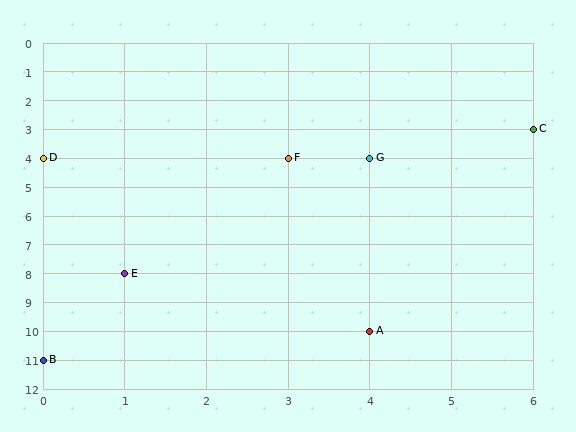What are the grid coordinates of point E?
Point E is at grid coordinates (1, 8).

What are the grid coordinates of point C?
Point C is at grid coordinates (6, 3).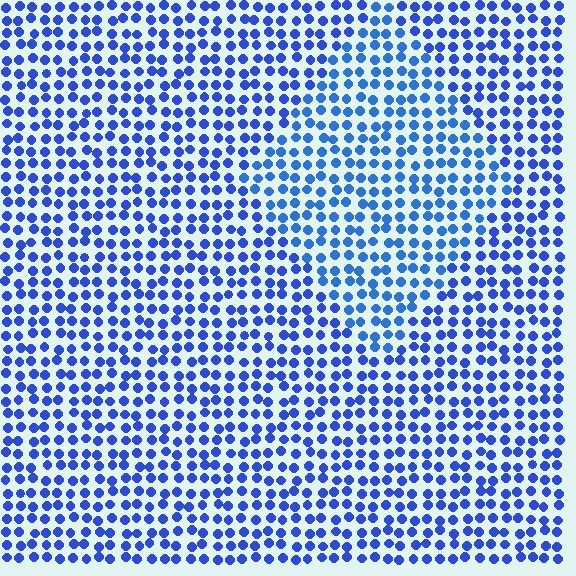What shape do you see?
I see a diamond.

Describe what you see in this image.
The image is filled with small blue elements in a uniform arrangement. A diamond-shaped region is visible where the elements are tinted to a slightly different hue, forming a subtle color boundary.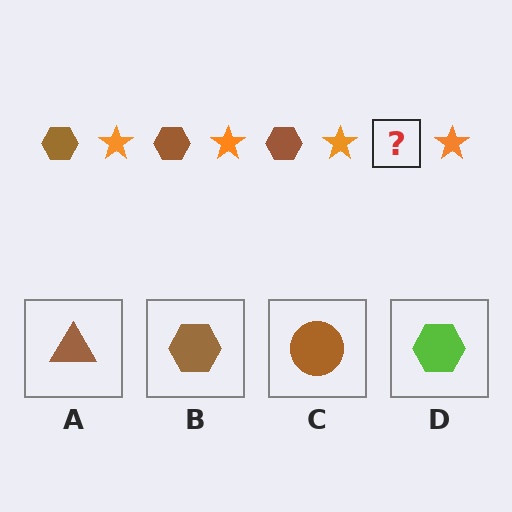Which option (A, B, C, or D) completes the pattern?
B.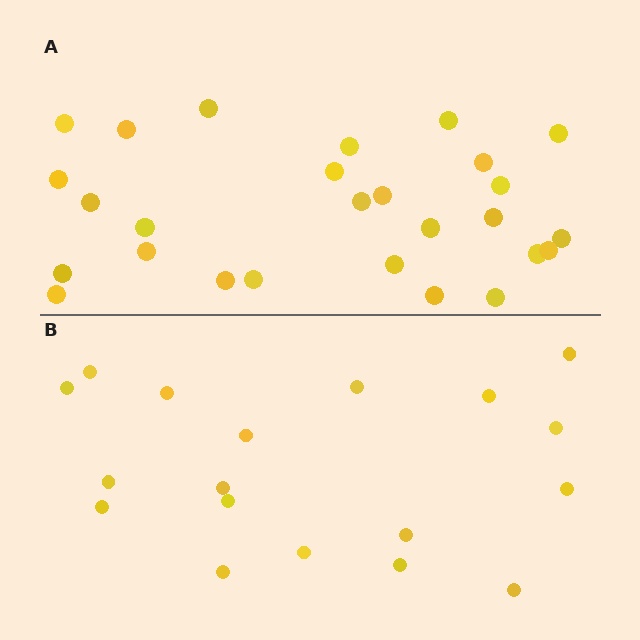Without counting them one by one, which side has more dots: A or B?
Region A (the top region) has more dots.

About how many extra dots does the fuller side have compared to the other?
Region A has roughly 8 or so more dots than region B.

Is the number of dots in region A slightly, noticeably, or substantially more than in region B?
Region A has substantially more. The ratio is roughly 1.5 to 1.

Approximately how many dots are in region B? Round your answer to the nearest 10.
About 20 dots. (The exact count is 18, which rounds to 20.)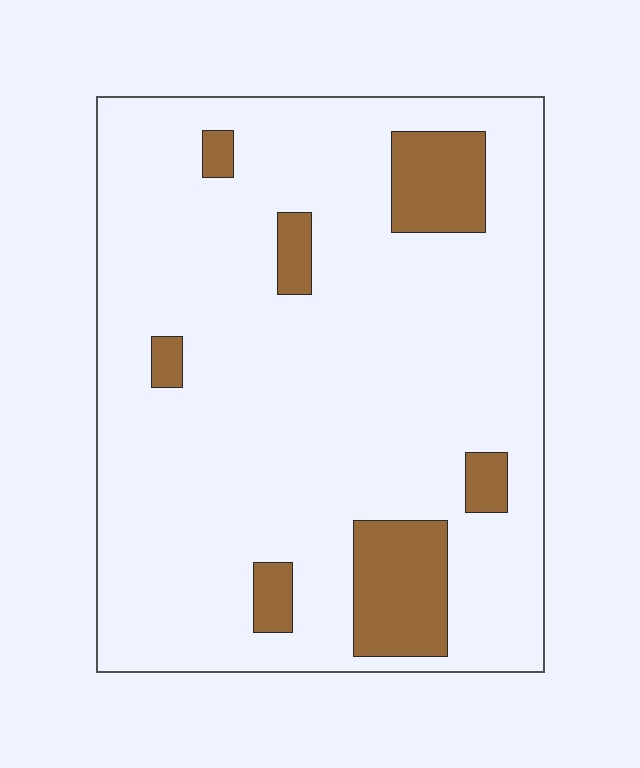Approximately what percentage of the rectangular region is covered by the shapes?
Approximately 15%.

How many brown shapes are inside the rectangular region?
7.